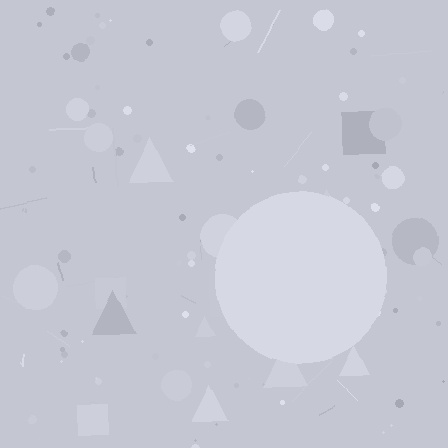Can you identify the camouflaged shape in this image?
The camouflaged shape is a circle.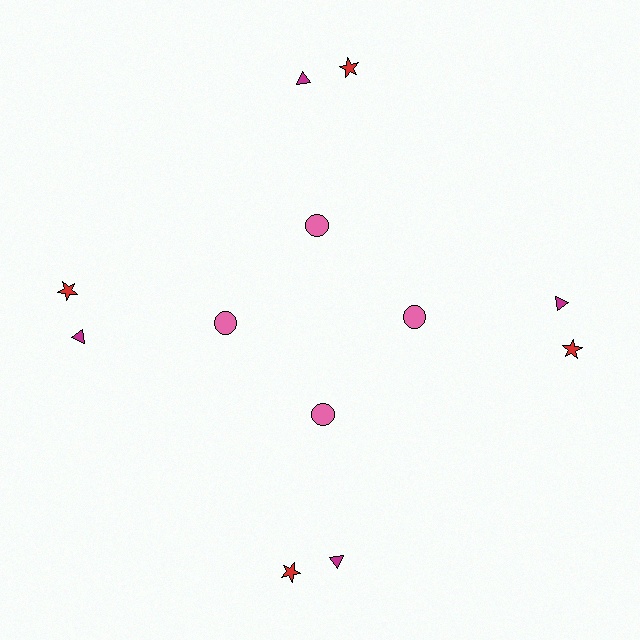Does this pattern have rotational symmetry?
Yes, this pattern has 4-fold rotational symmetry. It looks the same after rotating 90 degrees around the center.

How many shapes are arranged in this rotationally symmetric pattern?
There are 12 shapes, arranged in 4 groups of 3.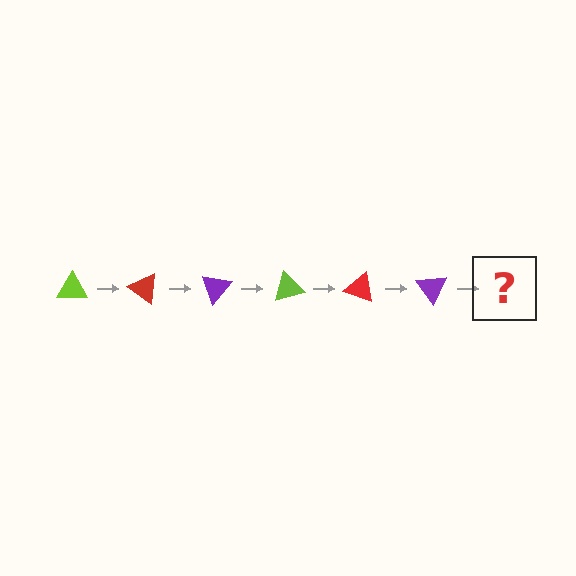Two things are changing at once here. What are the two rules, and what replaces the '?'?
The two rules are that it rotates 35 degrees each step and the color cycles through lime, red, and purple. The '?' should be a lime triangle, rotated 210 degrees from the start.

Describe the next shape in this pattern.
It should be a lime triangle, rotated 210 degrees from the start.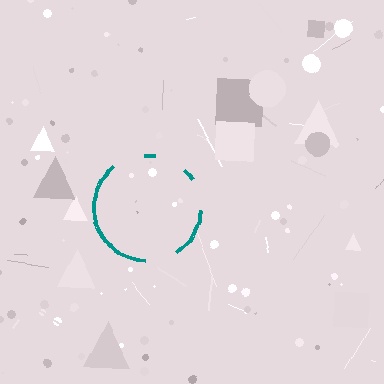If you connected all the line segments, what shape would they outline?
They would outline a circle.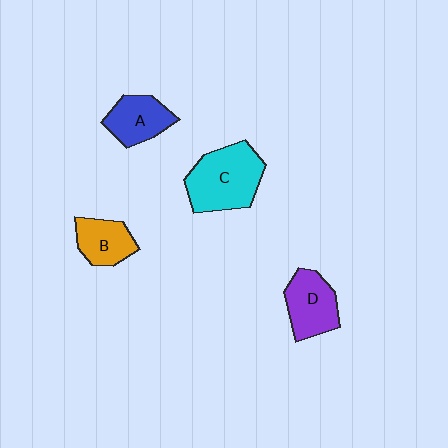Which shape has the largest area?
Shape C (cyan).